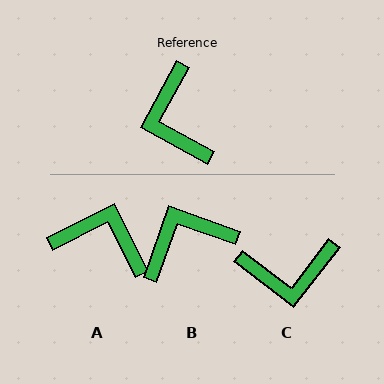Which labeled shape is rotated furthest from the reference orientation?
A, about 124 degrees away.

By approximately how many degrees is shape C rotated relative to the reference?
Approximately 81 degrees counter-clockwise.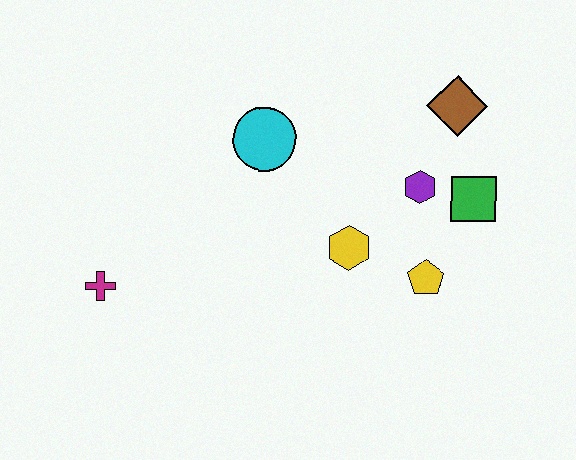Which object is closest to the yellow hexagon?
The yellow pentagon is closest to the yellow hexagon.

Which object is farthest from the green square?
The magenta cross is farthest from the green square.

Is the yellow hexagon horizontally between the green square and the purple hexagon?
No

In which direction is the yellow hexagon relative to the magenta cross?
The yellow hexagon is to the right of the magenta cross.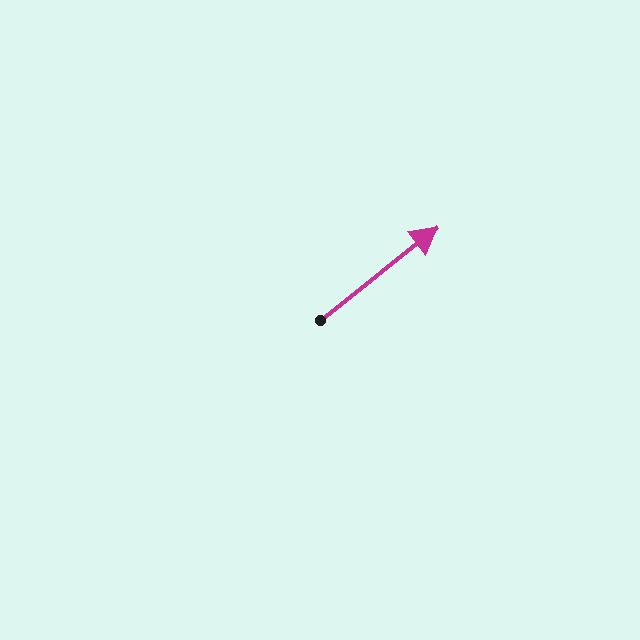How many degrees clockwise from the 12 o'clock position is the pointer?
Approximately 52 degrees.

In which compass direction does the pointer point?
Northeast.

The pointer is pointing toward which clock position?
Roughly 2 o'clock.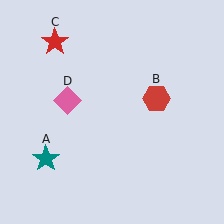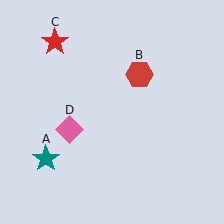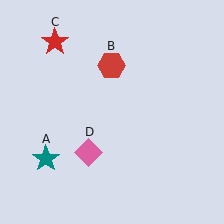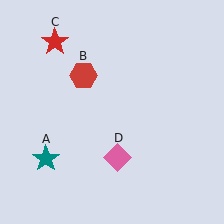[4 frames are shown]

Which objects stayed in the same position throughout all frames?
Teal star (object A) and red star (object C) remained stationary.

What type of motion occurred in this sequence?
The red hexagon (object B), pink diamond (object D) rotated counterclockwise around the center of the scene.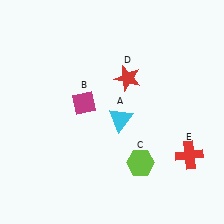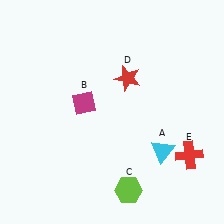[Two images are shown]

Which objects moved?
The objects that moved are: the cyan triangle (A), the lime hexagon (C).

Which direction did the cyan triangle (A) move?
The cyan triangle (A) moved right.